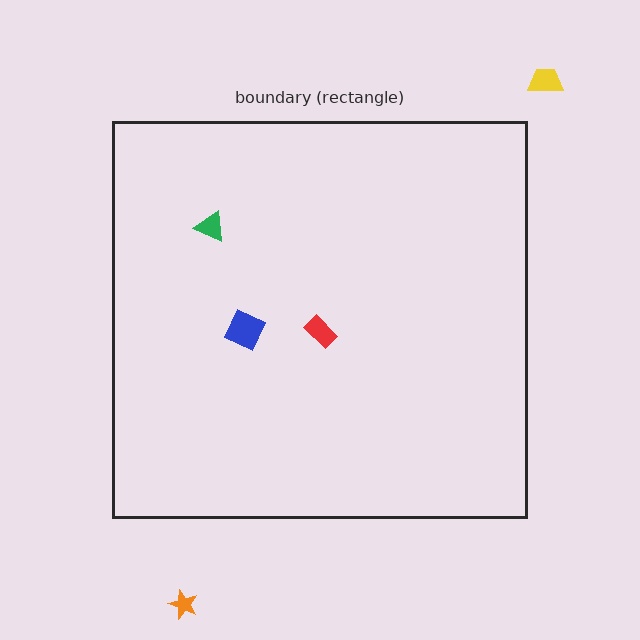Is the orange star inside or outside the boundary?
Outside.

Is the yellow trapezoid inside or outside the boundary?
Outside.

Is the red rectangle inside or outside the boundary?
Inside.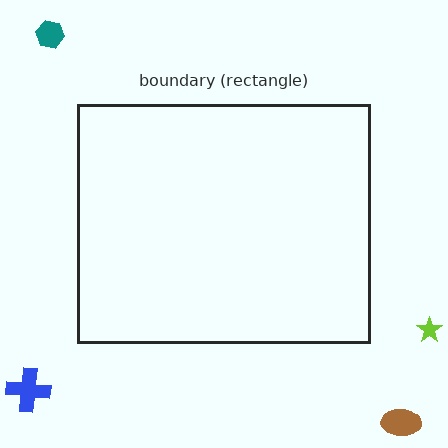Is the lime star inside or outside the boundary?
Outside.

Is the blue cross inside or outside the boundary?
Outside.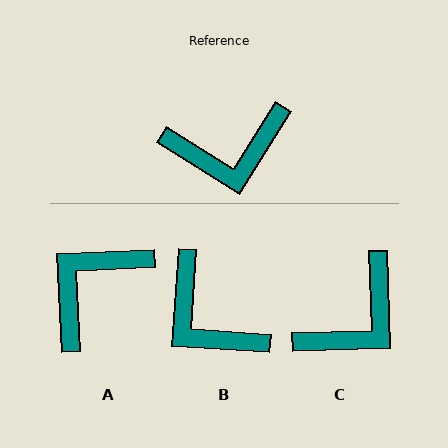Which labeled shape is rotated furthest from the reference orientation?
A, about 145 degrees away.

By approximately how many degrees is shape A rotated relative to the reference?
Approximately 145 degrees clockwise.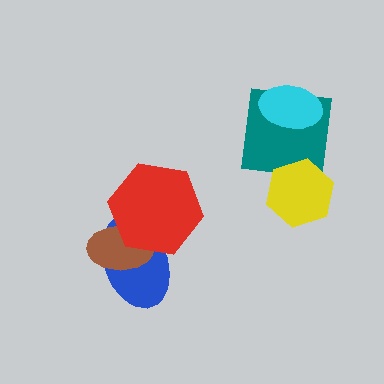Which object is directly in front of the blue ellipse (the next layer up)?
The brown ellipse is directly in front of the blue ellipse.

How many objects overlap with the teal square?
2 objects overlap with the teal square.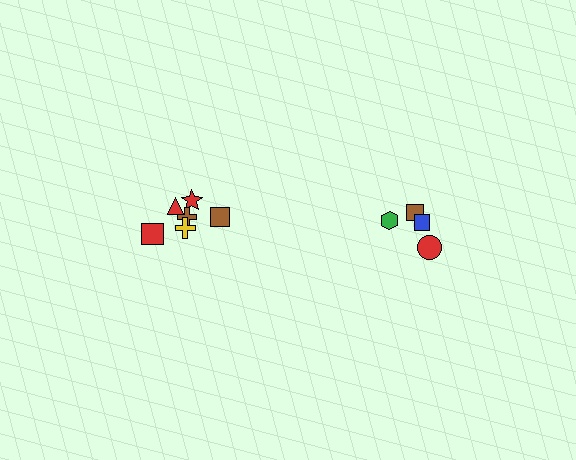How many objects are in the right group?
There are 4 objects.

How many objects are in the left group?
There are 6 objects.